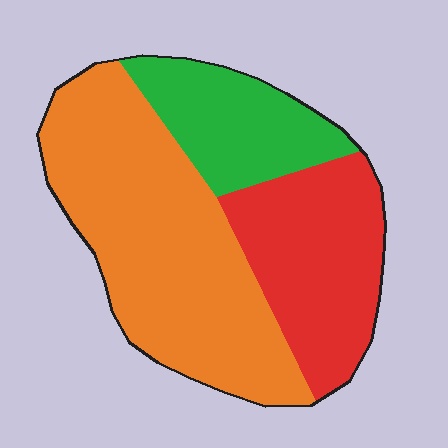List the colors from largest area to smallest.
From largest to smallest: orange, red, green.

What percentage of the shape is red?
Red covers 29% of the shape.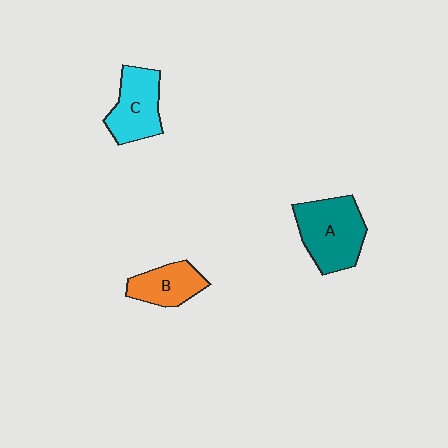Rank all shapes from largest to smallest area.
From largest to smallest: A (teal), C (cyan), B (orange).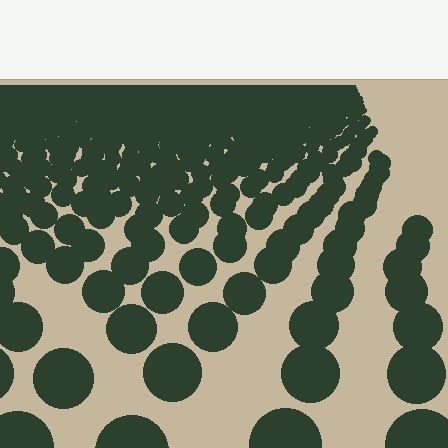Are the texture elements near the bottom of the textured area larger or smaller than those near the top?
Larger. Near the bottom, elements are closer to the viewer and appear at a bigger on-screen size.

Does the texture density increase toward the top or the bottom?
Density increases toward the top.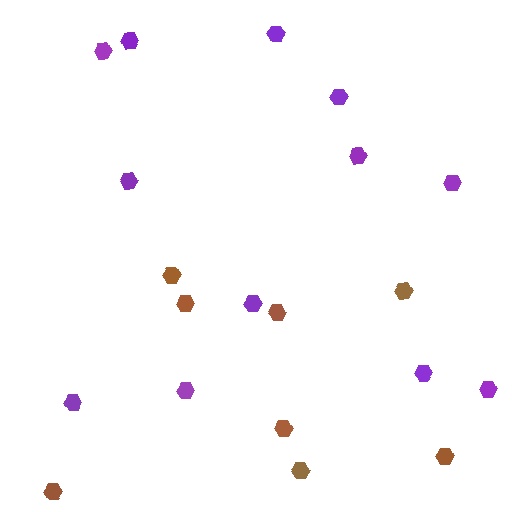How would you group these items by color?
There are 2 groups: one group of purple hexagons (12) and one group of brown hexagons (8).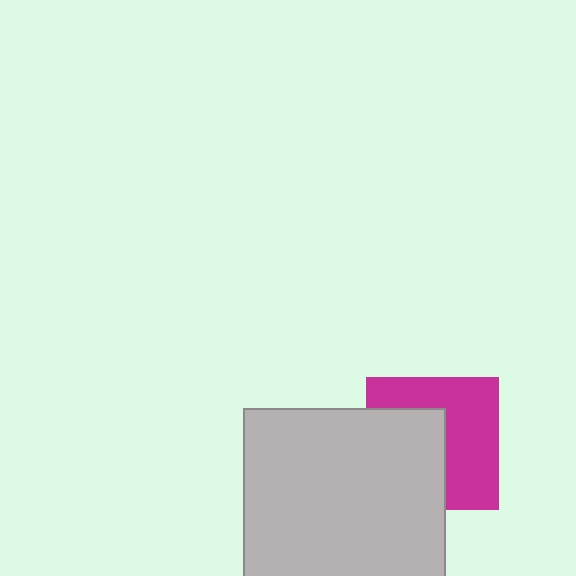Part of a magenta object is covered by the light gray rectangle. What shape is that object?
It is a square.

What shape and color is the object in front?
The object in front is a light gray rectangle.